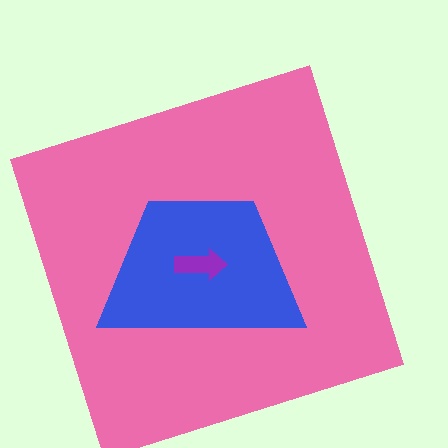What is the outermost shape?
The pink square.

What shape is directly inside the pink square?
The blue trapezoid.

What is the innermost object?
The purple arrow.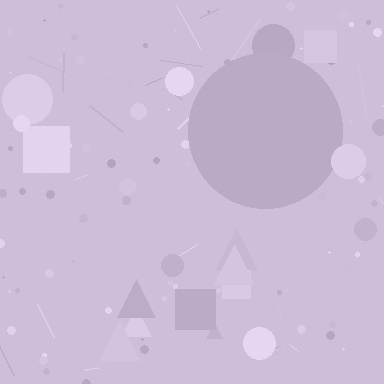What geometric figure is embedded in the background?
A circle is embedded in the background.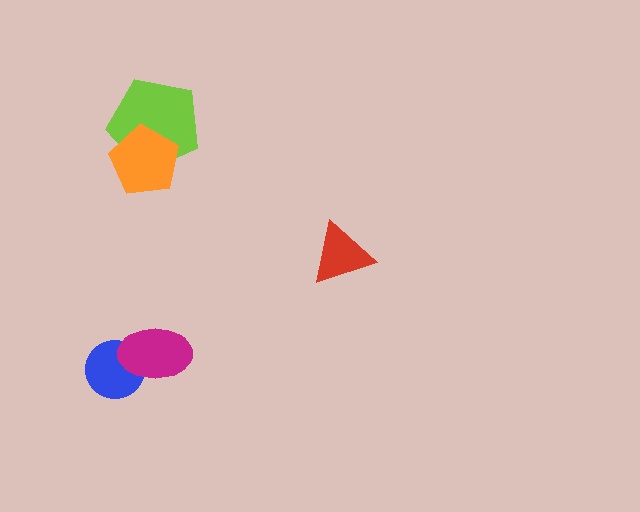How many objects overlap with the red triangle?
0 objects overlap with the red triangle.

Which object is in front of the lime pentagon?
The orange pentagon is in front of the lime pentagon.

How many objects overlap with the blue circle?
1 object overlaps with the blue circle.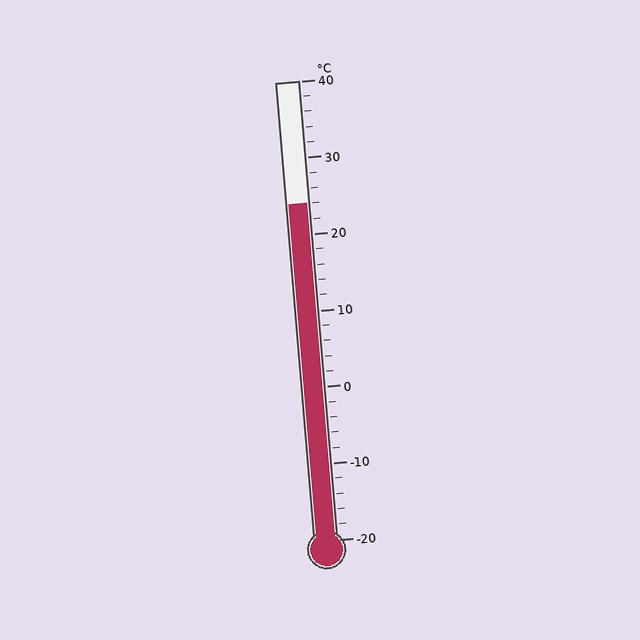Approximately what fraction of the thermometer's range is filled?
The thermometer is filled to approximately 75% of its range.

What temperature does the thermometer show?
The thermometer shows approximately 24°C.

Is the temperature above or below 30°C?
The temperature is below 30°C.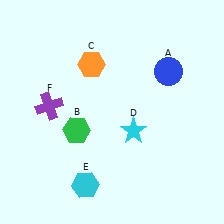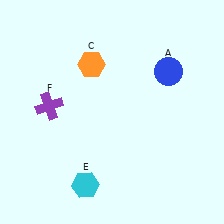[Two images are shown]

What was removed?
The green hexagon (B), the cyan star (D) were removed in Image 2.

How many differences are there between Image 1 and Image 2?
There are 2 differences between the two images.